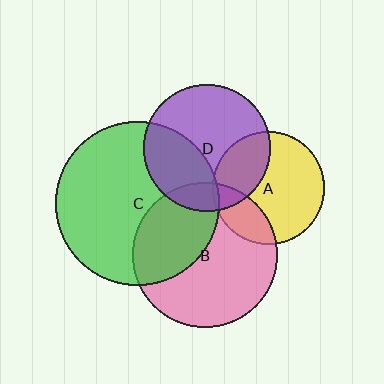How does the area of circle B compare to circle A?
Approximately 1.7 times.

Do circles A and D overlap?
Yes.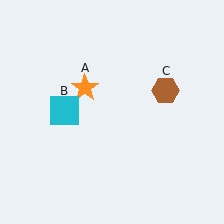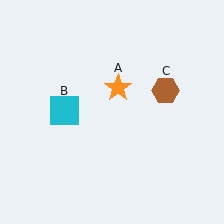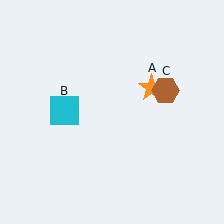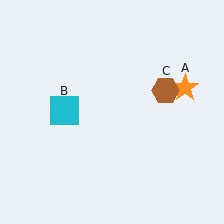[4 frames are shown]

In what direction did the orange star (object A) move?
The orange star (object A) moved right.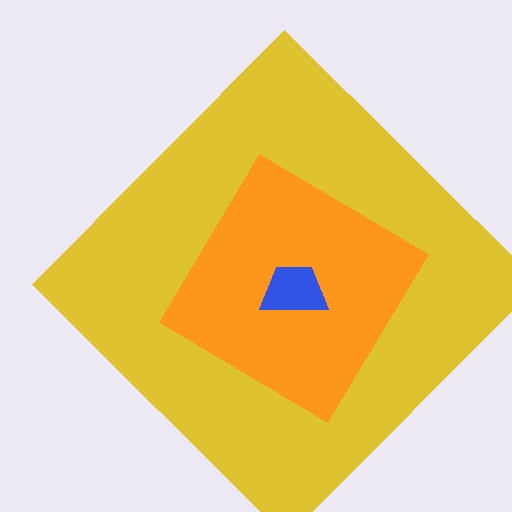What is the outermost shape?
The yellow diamond.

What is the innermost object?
The blue trapezoid.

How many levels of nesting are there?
3.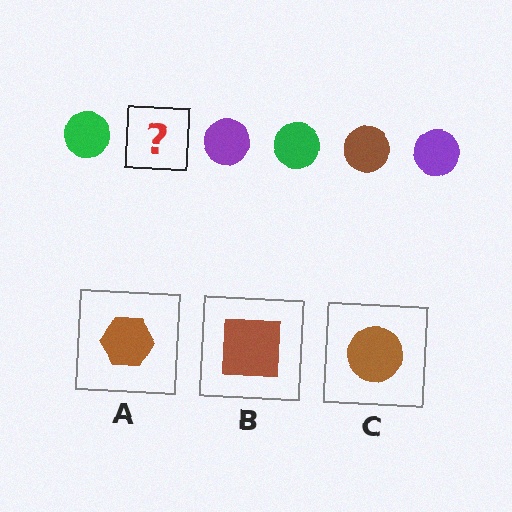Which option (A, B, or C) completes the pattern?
C.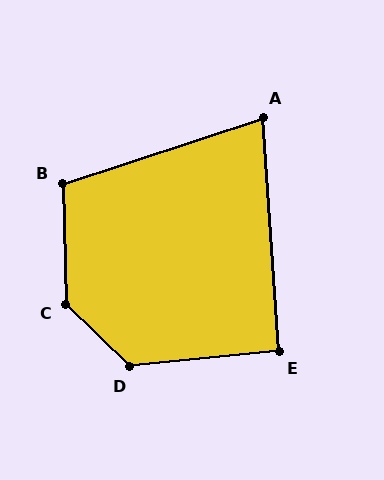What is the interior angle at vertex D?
Approximately 129 degrees (obtuse).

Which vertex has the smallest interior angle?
A, at approximately 76 degrees.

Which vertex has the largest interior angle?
C, at approximately 136 degrees.